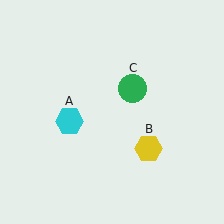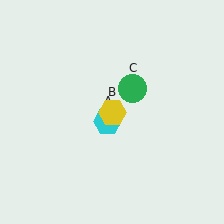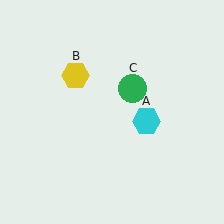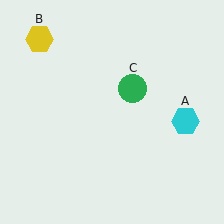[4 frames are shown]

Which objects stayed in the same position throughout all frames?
Green circle (object C) remained stationary.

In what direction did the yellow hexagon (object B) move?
The yellow hexagon (object B) moved up and to the left.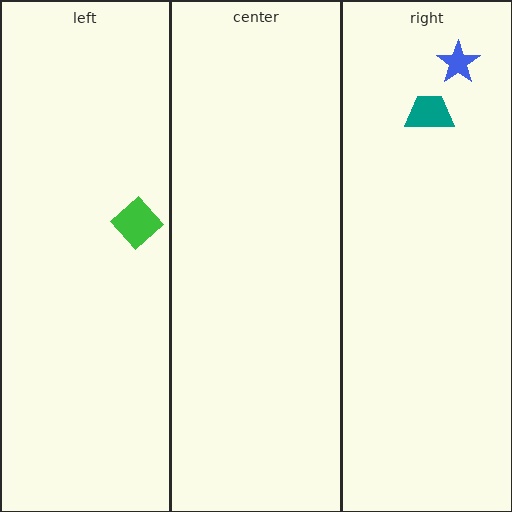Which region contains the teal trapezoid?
The right region.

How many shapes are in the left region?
1.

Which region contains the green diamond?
The left region.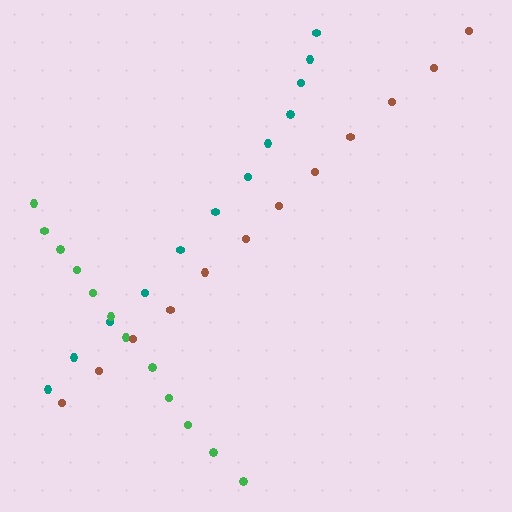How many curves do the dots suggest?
There are 3 distinct paths.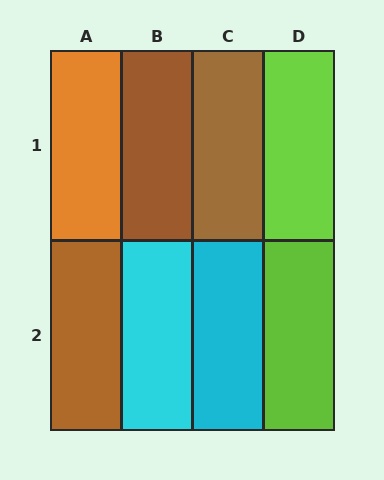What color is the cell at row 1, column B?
Brown.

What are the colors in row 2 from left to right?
Brown, cyan, cyan, lime.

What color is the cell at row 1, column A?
Orange.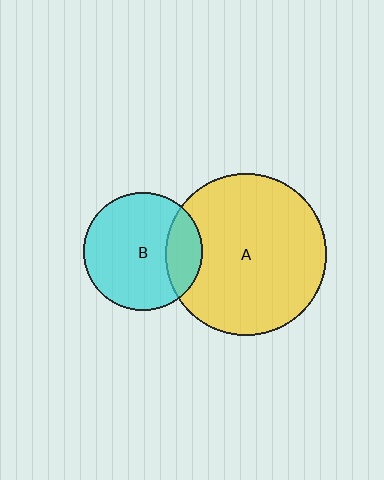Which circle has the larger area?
Circle A (yellow).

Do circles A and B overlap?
Yes.